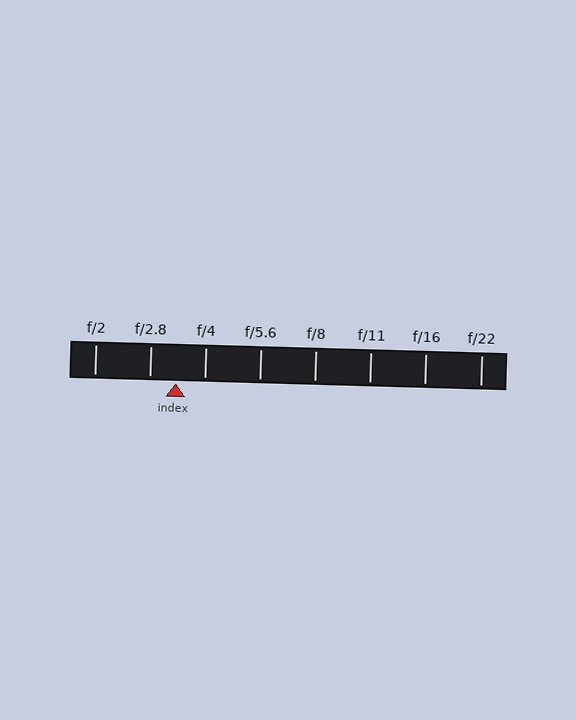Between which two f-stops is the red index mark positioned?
The index mark is between f/2.8 and f/4.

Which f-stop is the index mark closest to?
The index mark is closest to f/2.8.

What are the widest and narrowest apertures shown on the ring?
The widest aperture shown is f/2 and the narrowest is f/22.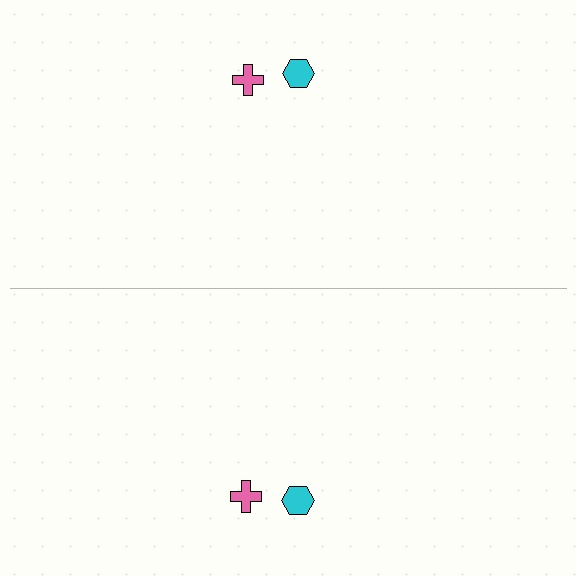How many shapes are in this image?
There are 4 shapes in this image.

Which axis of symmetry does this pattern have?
The pattern has a horizontal axis of symmetry running through the center of the image.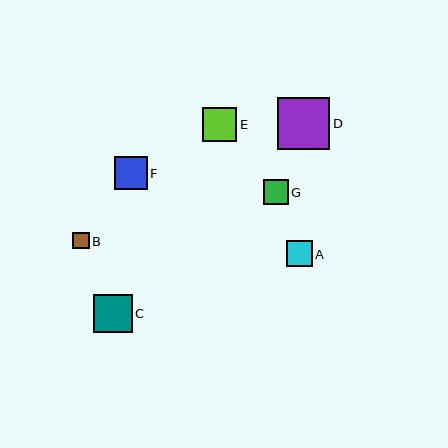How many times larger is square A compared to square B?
Square A is approximately 1.6 times the size of square B.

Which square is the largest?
Square D is the largest with a size of approximately 52 pixels.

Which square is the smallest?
Square B is the smallest with a size of approximately 16 pixels.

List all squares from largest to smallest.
From largest to smallest: D, C, E, F, A, G, B.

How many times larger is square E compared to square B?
Square E is approximately 2.1 times the size of square B.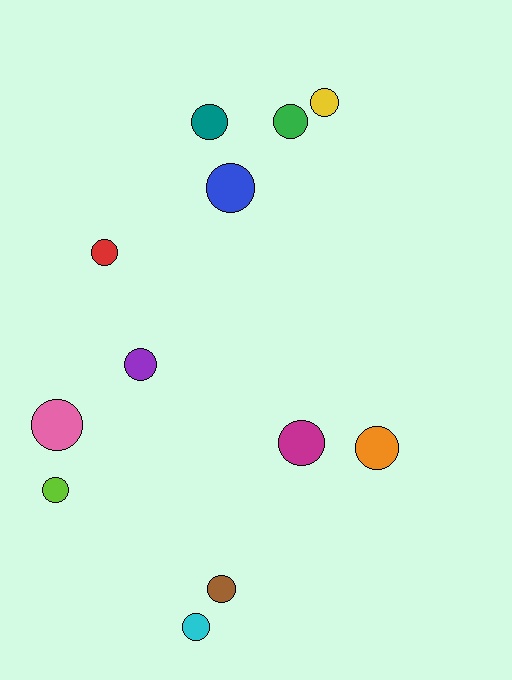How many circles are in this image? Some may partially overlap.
There are 12 circles.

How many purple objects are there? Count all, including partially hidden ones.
There is 1 purple object.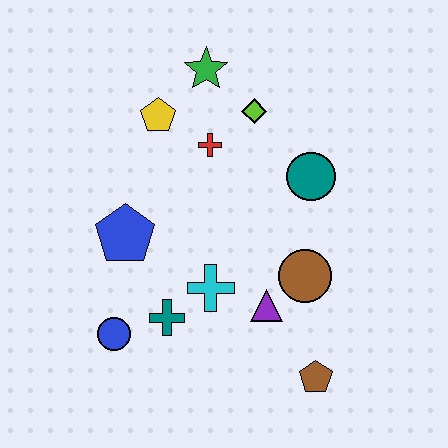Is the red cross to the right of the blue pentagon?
Yes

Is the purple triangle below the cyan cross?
Yes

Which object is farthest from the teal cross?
The green star is farthest from the teal cross.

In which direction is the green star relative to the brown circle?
The green star is above the brown circle.